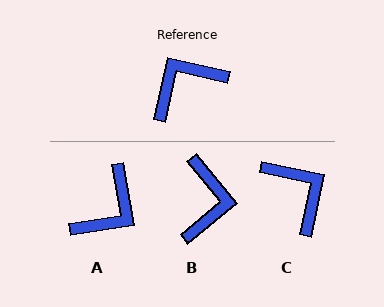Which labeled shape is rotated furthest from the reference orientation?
A, about 159 degrees away.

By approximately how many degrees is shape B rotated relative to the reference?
Approximately 128 degrees clockwise.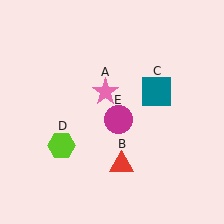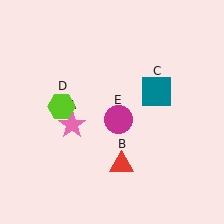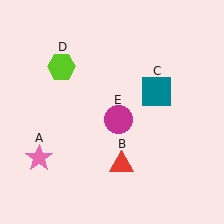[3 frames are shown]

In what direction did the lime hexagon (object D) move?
The lime hexagon (object D) moved up.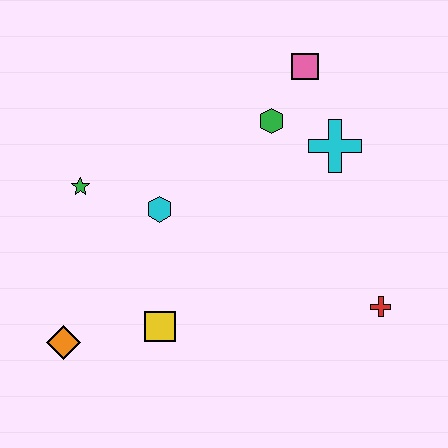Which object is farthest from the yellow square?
The pink square is farthest from the yellow square.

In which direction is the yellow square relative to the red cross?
The yellow square is to the left of the red cross.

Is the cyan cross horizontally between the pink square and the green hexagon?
No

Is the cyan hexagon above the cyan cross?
No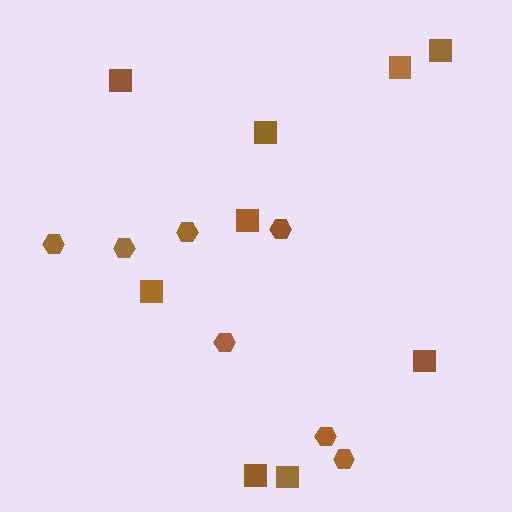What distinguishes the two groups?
There are 2 groups: one group of hexagons (7) and one group of squares (9).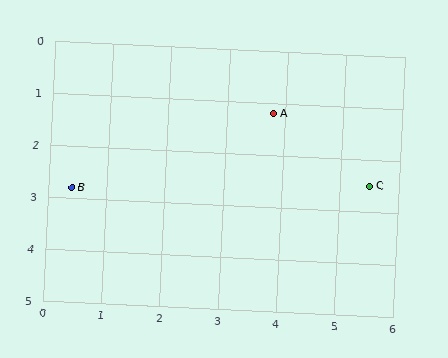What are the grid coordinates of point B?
Point B is at approximately (0.4, 2.8).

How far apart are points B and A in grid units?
Points B and A are about 3.8 grid units apart.